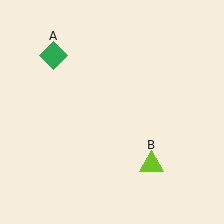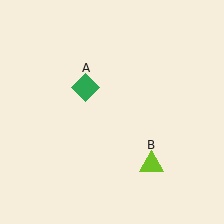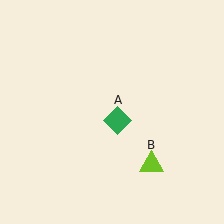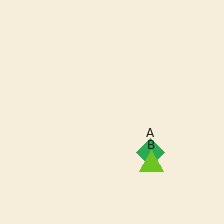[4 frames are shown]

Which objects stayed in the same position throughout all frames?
Lime triangle (object B) remained stationary.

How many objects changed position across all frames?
1 object changed position: green diamond (object A).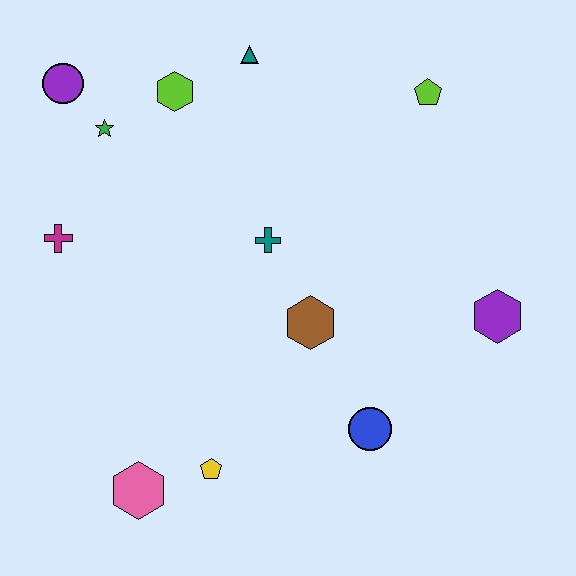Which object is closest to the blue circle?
The brown hexagon is closest to the blue circle.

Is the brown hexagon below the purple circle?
Yes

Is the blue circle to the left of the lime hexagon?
No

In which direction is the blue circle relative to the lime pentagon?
The blue circle is below the lime pentagon.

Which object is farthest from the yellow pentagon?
The lime pentagon is farthest from the yellow pentagon.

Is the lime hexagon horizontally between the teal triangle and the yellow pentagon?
No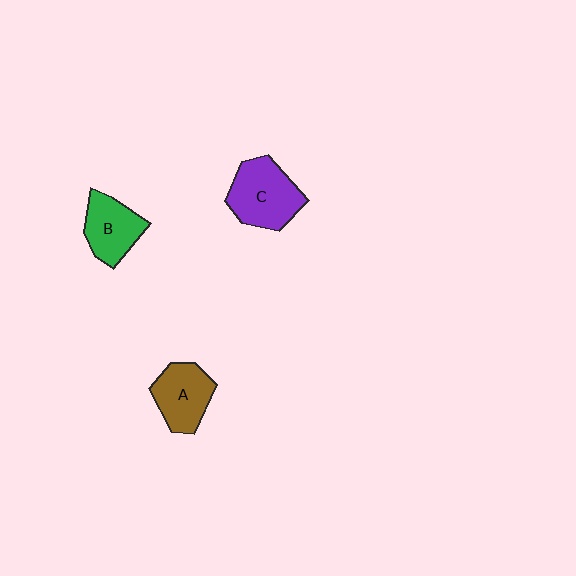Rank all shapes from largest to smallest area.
From largest to smallest: C (purple), A (brown), B (green).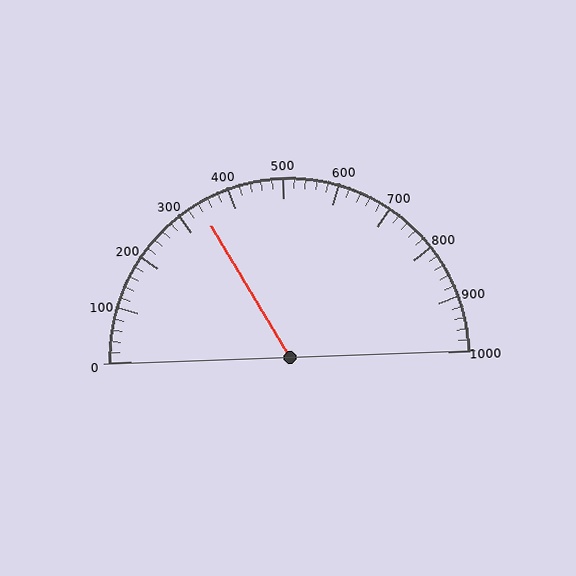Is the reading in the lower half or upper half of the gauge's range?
The reading is in the lower half of the range (0 to 1000).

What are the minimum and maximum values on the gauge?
The gauge ranges from 0 to 1000.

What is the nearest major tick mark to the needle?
The nearest major tick mark is 300.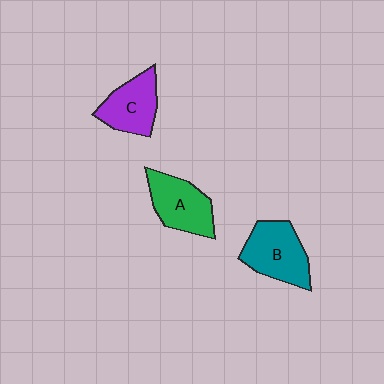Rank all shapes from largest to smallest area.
From largest to smallest: B (teal), A (green), C (purple).